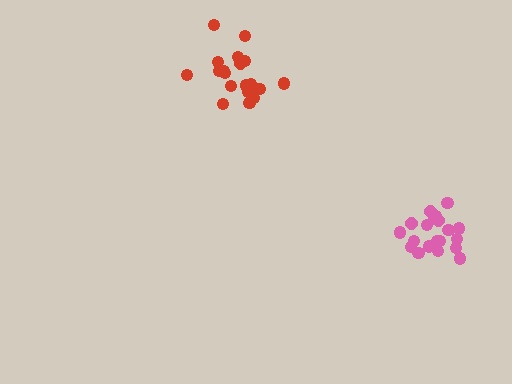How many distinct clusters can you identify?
There are 2 distinct clusters.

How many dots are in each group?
Group 1: 19 dots, Group 2: 21 dots (40 total).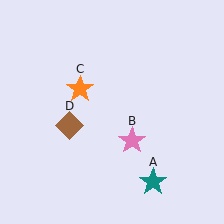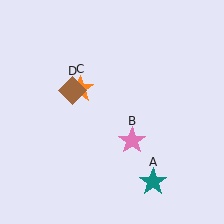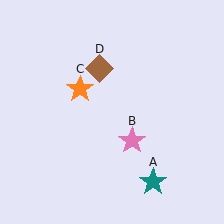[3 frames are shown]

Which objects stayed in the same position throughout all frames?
Teal star (object A) and pink star (object B) and orange star (object C) remained stationary.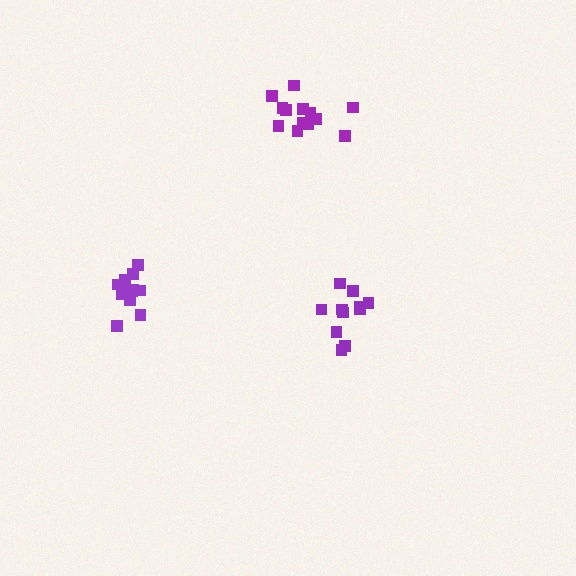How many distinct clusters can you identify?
There are 3 distinct clusters.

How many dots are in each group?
Group 1: 11 dots, Group 2: 13 dots, Group 3: 12 dots (36 total).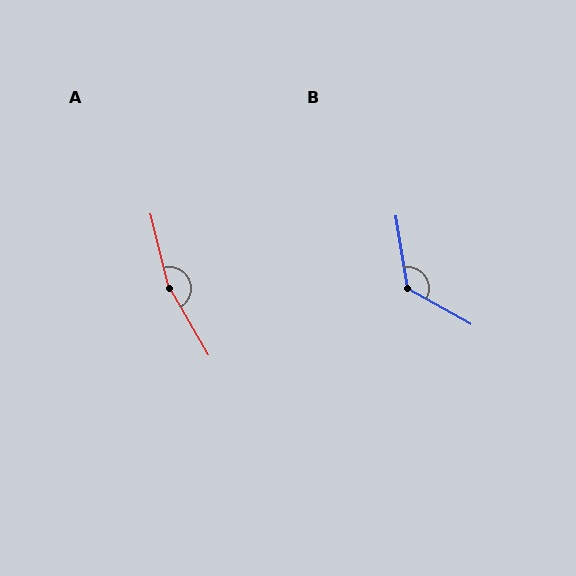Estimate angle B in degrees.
Approximately 129 degrees.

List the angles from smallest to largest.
B (129°), A (164°).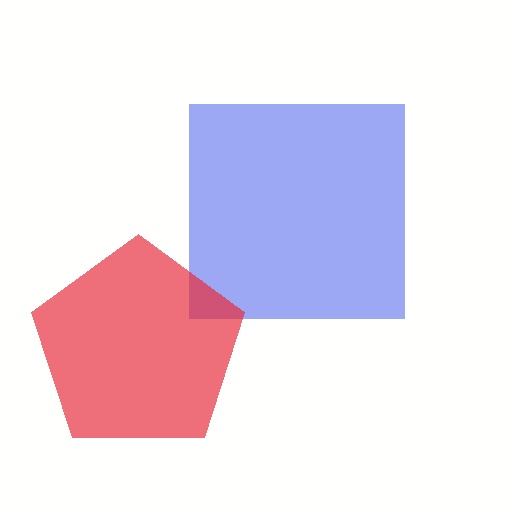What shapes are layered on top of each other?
The layered shapes are: a blue square, a red pentagon.